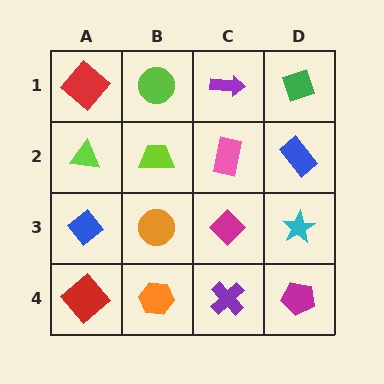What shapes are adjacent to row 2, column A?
A red diamond (row 1, column A), a blue diamond (row 3, column A), a lime trapezoid (row 2, column B).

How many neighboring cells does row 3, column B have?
4.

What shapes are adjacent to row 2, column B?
A lime circle (row 1, column B), an orange circle (row 3, column B), a lime triangle (row 2, column A), a pink rectangle (row 2, column C).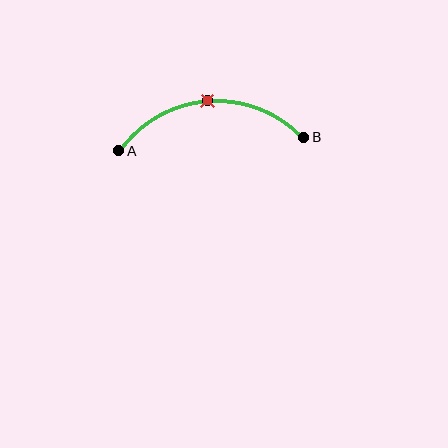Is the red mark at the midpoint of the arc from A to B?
Yes. The red mark lies on the arc at equal arc-length from both A and B — it is the arc midpoint.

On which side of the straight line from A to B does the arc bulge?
The arc bulges above the straight line connecting A and B.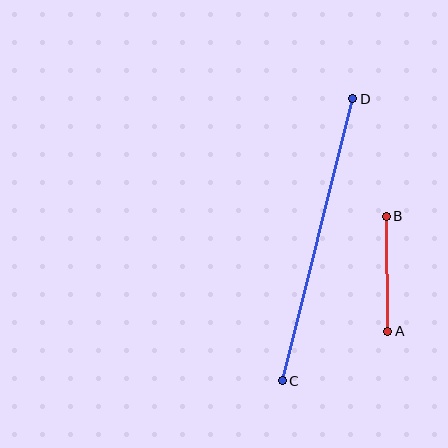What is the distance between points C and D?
The distance is approximately 291 pixels.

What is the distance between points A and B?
The distance is approximately 115 pixels.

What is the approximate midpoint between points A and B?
The midpoint is at approximately (387, 274) pixels.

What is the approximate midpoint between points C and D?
The midpoint is at approximately (317, 240) pixels.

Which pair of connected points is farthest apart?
Points C and D are farthest apart.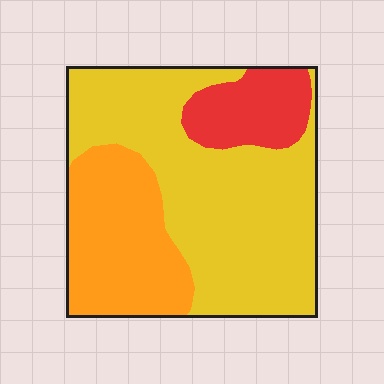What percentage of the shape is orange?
Orange covers 28% of the shape.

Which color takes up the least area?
Red, at roughly 15%.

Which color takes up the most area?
Yellow, at roughly 60%.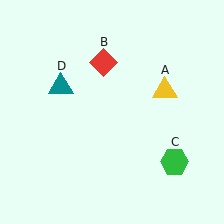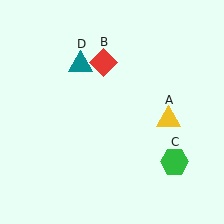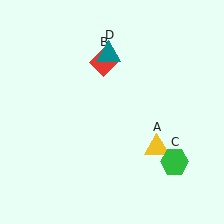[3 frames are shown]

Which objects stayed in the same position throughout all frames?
Red diamond (object B) and green hexagon (object C) remained stationary.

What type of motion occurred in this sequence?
The yellow triangle (object A), teal triangle (object D) rotated clockwise around the center of the scene.